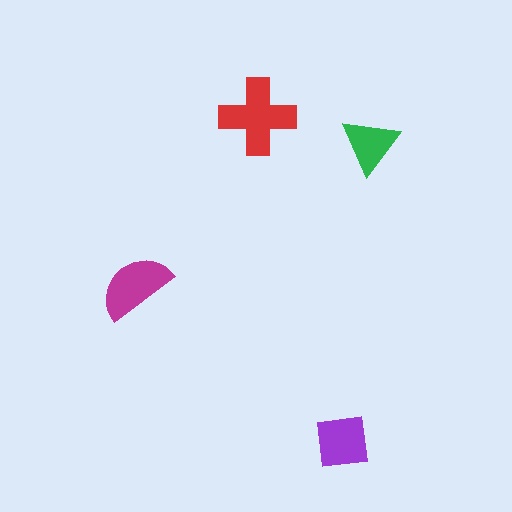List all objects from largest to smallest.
The red cross, the magenta semicircle, the purple square, the green triangle.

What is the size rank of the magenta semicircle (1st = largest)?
2nd.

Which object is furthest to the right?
The green triangle is rightmost.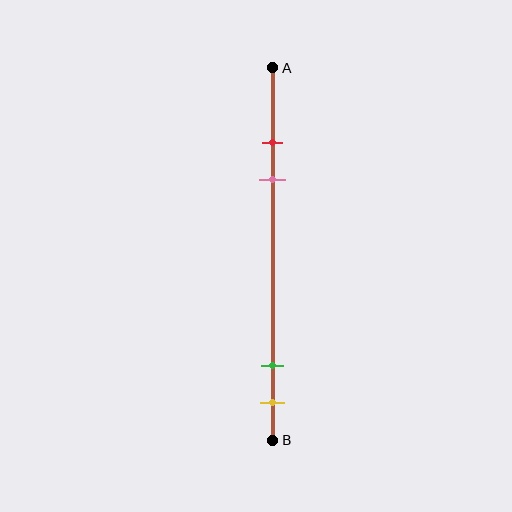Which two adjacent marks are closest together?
The red and pink marks are the closest adjacent pair.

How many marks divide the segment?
There are 4 marks dividing the segment.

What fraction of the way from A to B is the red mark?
The red mark is approximately 20% (0.2) of the way from A to B.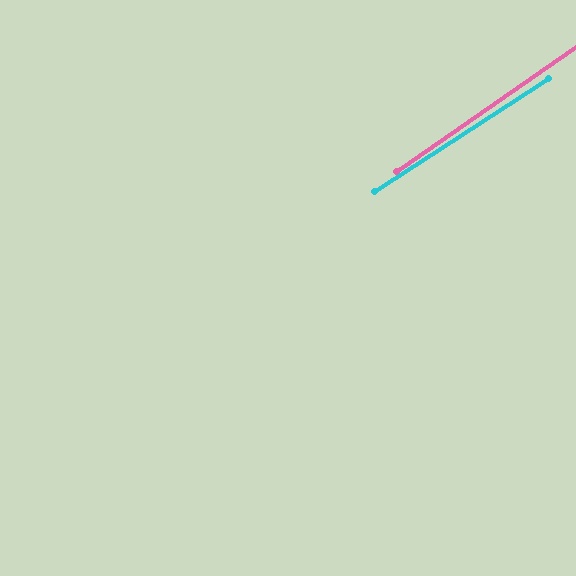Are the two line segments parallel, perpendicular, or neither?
Parallel — their directions differ by only 1.6°.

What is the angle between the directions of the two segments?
Approximately 2 degrees.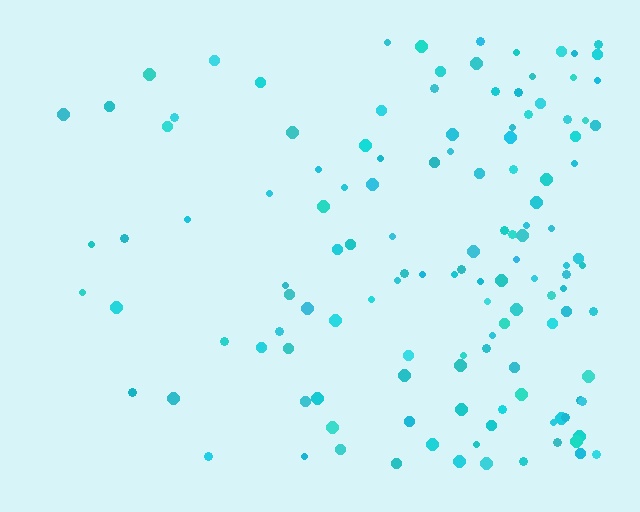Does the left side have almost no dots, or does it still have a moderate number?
Still a moderate number, just noticeably fewer than the right.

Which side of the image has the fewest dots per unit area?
The left.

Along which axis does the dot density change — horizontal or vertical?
Horizontal.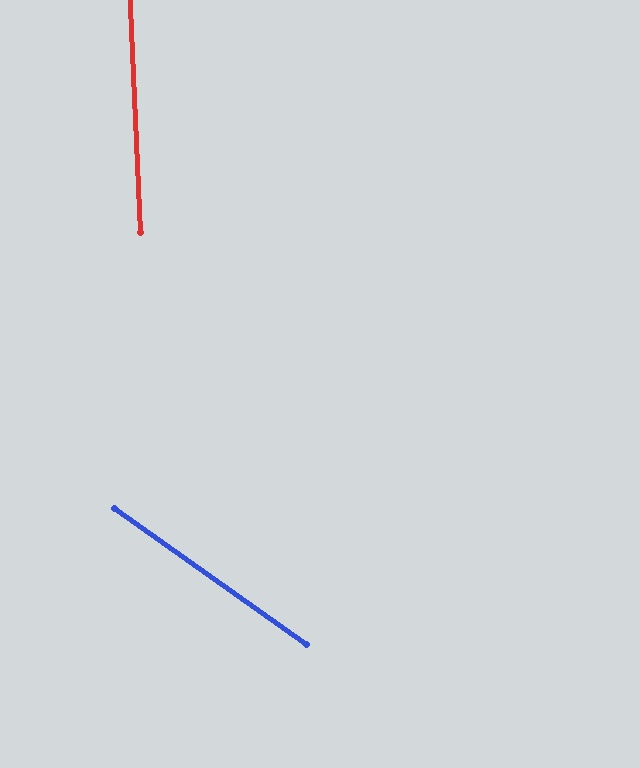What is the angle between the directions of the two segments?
Approximately 52 degrees.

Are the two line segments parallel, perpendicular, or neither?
Neither parallel nor perpendicular — they differ by about 52°.